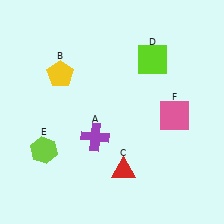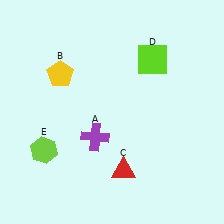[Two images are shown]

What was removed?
The pink square (F) was removed in Image 2.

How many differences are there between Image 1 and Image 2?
There is 1 difference between the two images.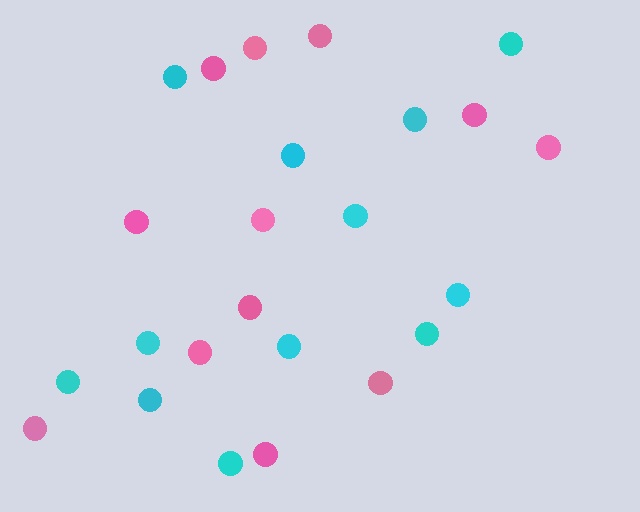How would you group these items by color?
There are 2 groups: one group of cyan circles (12) and one group of pink circles (12).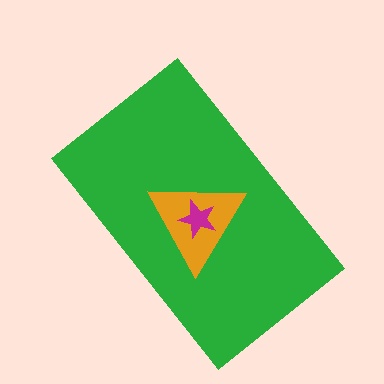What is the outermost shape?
The green rectangle.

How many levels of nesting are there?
3.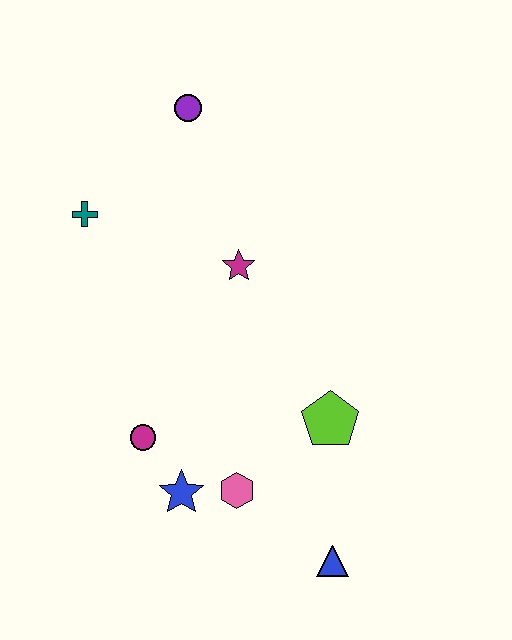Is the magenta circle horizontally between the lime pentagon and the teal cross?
Yes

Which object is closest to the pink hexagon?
The blue star is closest to the pink hexagon.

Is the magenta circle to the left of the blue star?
Yes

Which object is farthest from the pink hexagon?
The purple circle is farthest from the pink hexagon.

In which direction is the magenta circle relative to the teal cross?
The magenta circle is below the teal cross.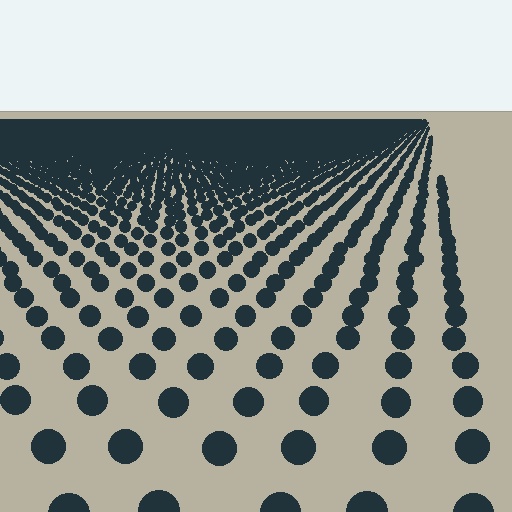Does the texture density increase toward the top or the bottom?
Density increases toward the top.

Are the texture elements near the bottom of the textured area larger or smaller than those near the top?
Larger. Near the bottom, elements are closer to the viewer and appear at a bigger on-screen size.